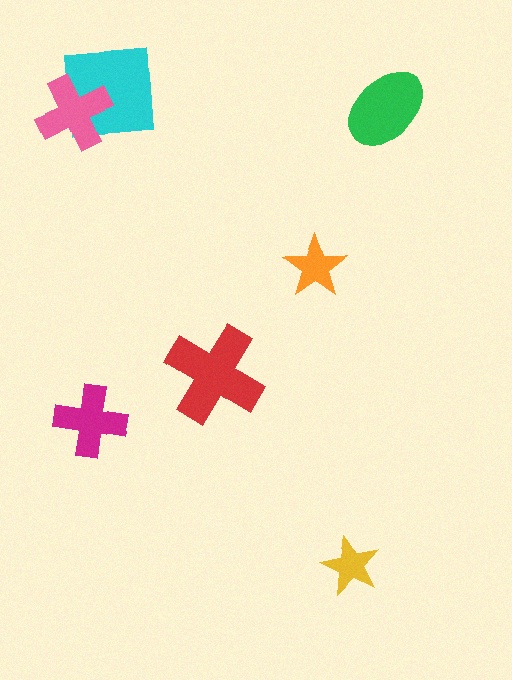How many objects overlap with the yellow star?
0 objects overlap with the yellow star.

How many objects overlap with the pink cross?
1 object overlaps with the pink cross.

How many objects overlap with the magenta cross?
0 objects overlap with the magenta cross.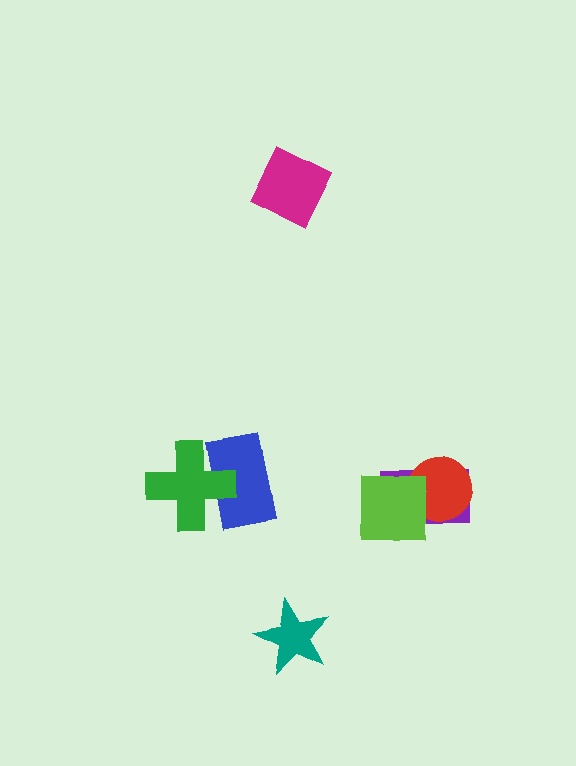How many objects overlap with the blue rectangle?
1 object overlaps with the blue rectangle.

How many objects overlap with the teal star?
0 objects overlap with the teal star.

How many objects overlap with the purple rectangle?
2 objects overlap with the purple rectangle.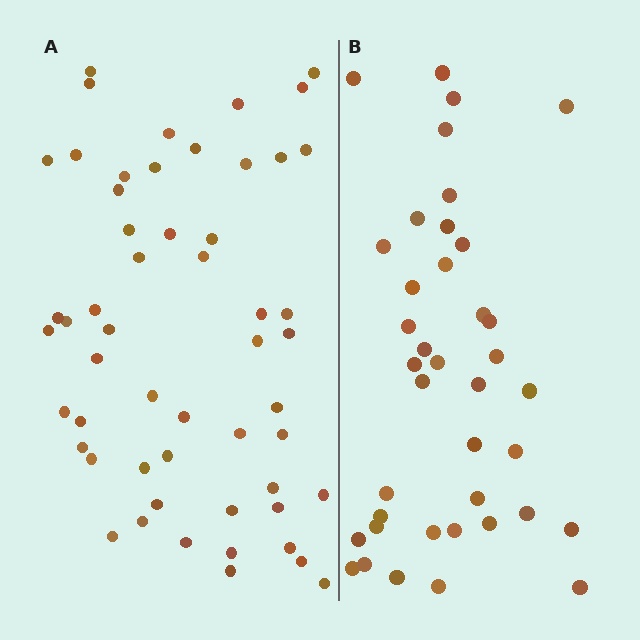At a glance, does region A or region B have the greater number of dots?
Region A (the left region) has more dots.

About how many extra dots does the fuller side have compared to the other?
Region A has approximately 15 more dots than region B.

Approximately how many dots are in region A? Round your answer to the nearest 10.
About 50 dots. (The exact count is 54, which rounds to 50.)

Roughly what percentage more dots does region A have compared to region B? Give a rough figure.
About 40% more.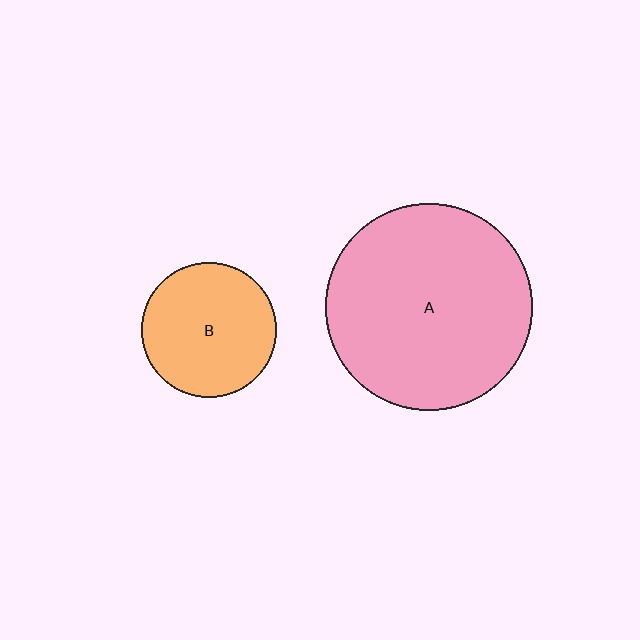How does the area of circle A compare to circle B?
Approximately 2.3 times.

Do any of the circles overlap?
No, none of the circles overlap.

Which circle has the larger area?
Circle A (pink).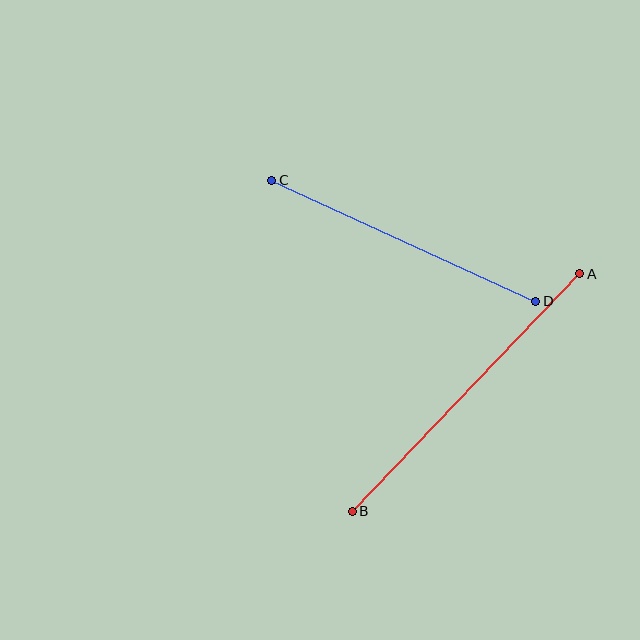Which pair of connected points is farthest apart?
Points A and B are farthest apart.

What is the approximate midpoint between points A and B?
The midpoint is at approximately (466, 392) pixels.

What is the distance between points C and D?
The distance is approximately 290 pixels.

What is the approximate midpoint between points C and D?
The midpoint is at approximately (404, 241) pixels.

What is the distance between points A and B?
The distance is approximately 329 pixels.